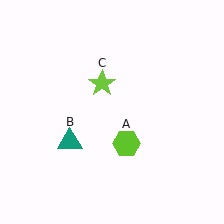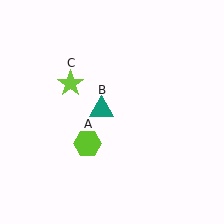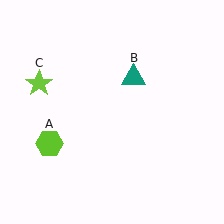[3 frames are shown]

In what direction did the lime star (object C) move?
The lime star (object C) moved left.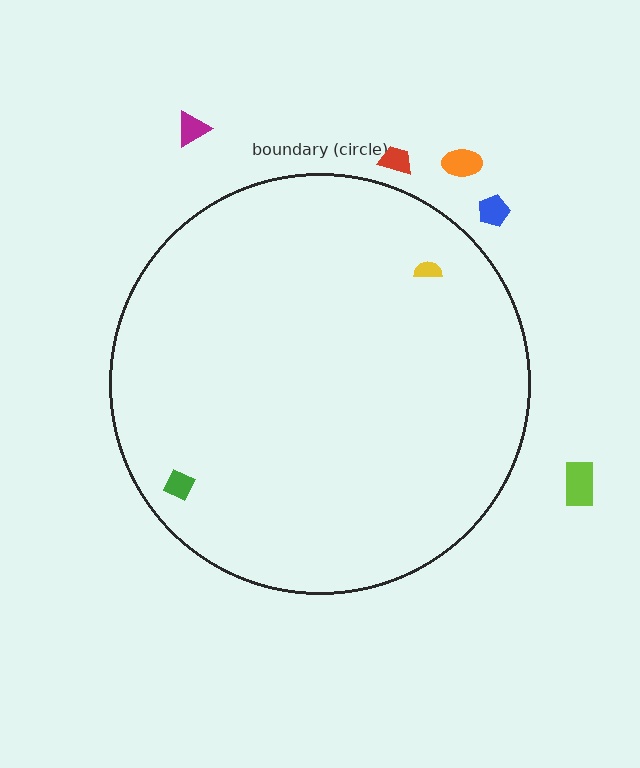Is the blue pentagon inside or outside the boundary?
Outside.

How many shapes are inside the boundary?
2 inside, 5 outside.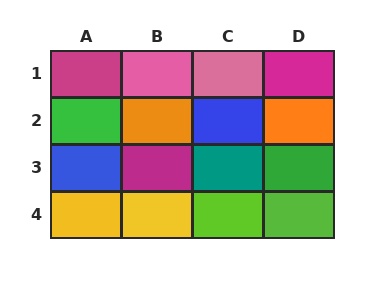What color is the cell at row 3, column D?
Green.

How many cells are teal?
1 cell is teal.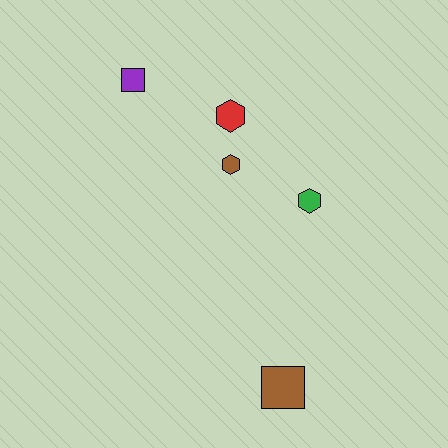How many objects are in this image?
There are 5 objects.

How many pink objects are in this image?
There are no pink objects.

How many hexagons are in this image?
There are 3 hexagons.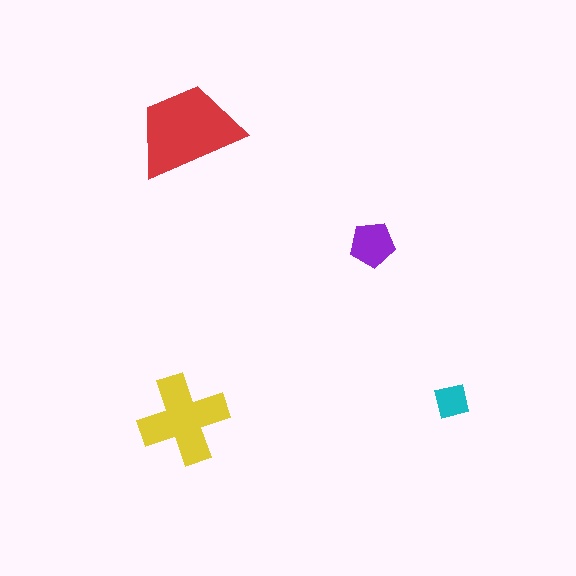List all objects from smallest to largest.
The cyan square, the purple pentagon, the yellow cross, the red trapezoid.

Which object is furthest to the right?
The cyan square is rightmost.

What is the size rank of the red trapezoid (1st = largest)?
1st.